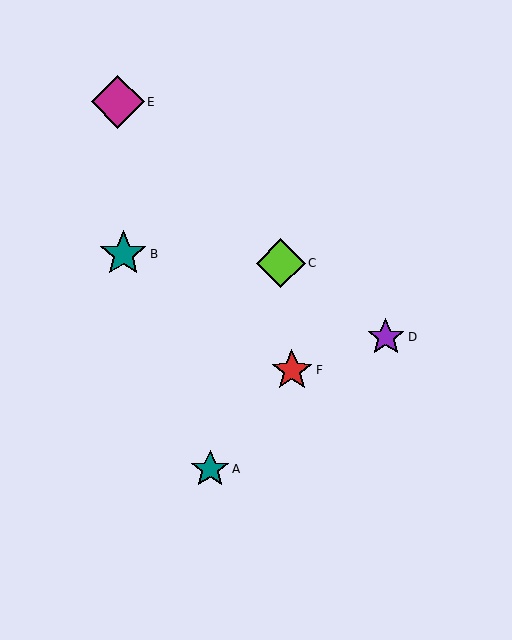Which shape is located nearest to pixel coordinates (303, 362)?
The red star (labeled F) at (292, 370) is nearest to that location.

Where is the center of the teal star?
The center of the teal star is at (123, 254).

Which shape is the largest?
The magenta diamond (labeled E) is the largest.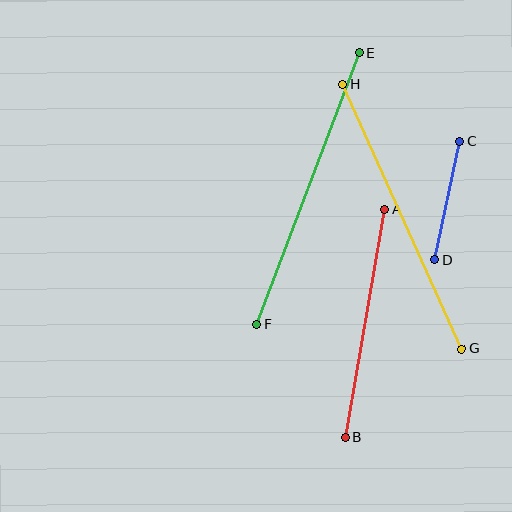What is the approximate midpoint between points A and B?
The midpoint is at approximately (365, 323) pixels.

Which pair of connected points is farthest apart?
Points G and H are farthest apart.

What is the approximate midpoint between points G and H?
The midpoint is at approximately (402, 216) pixels.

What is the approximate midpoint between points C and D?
The midpoint is at approximately (447, 200) pixels.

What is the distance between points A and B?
The distance is approximately 231 pixels.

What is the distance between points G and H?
The distance is approximately 290 pixels.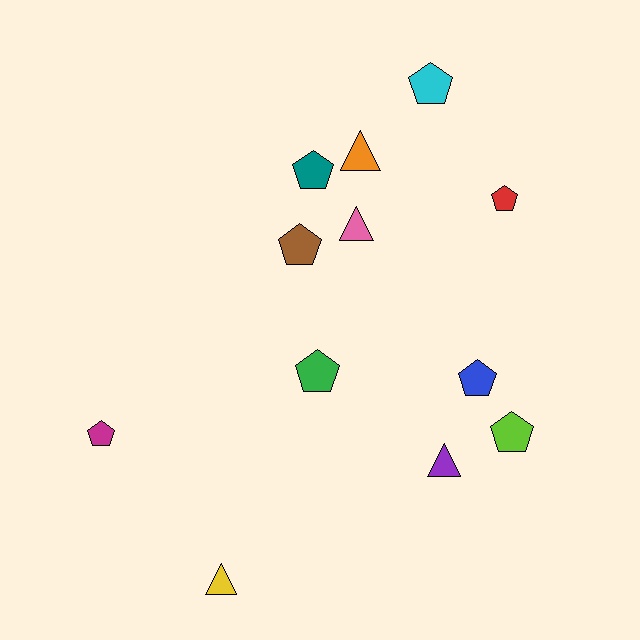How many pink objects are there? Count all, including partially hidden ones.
There is 1 pink object.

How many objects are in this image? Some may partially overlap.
There are 12 objects.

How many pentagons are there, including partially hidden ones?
There are 8 pentagons.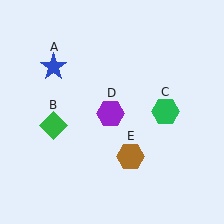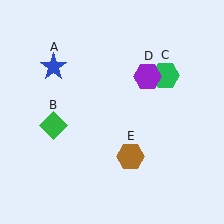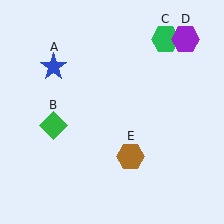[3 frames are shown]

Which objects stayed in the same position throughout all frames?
Blue star (object A) and green diamond (object B) and brown hexagon (object E) remained stationary.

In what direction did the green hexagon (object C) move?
The green hexagon (object C) moved up.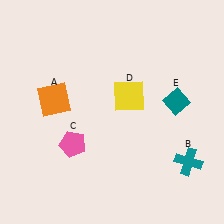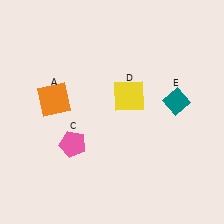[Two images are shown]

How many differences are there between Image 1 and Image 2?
There is 1 difference between the two images.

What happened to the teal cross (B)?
The teal cross (B) was removed in Image 2. It was in the bottom-right area of Image 1.